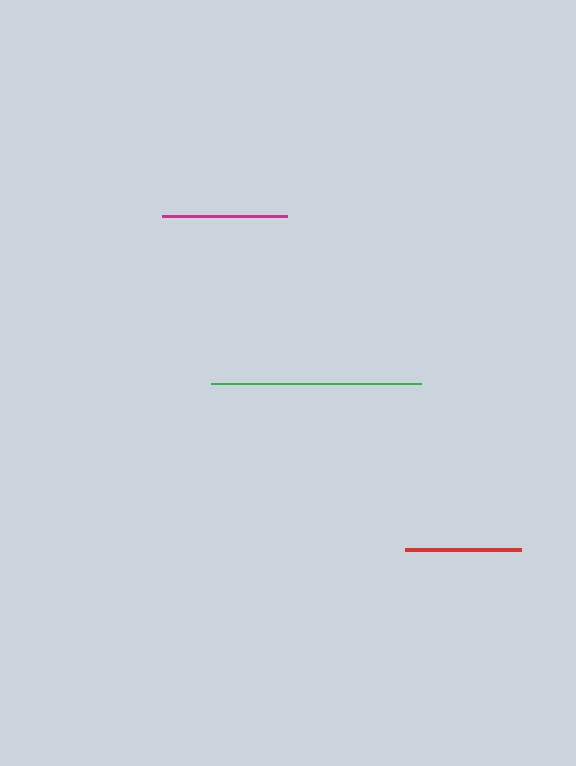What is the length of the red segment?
The red segment is approximately 116 pixels long.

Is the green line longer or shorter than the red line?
The green line is longer than the red line.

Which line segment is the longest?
The green line is the longest at approximately 210 pixels.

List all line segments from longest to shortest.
From longest to shortest: green, magenta, red.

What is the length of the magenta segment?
The magenta segment is approximately 125 pixels long.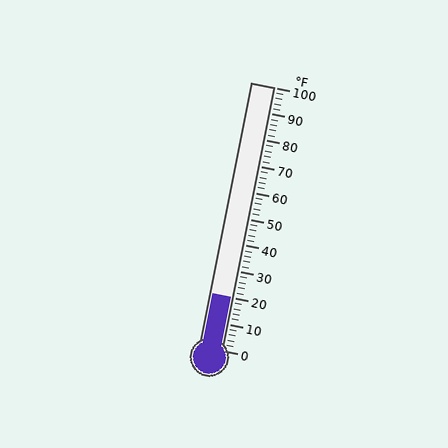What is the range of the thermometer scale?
The thermometer scale ranges from 0°F to 100°F.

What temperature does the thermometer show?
The thermometer shows approximately 20°F.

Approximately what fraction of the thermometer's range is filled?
The thermometer is filled to approximately 20% of its range.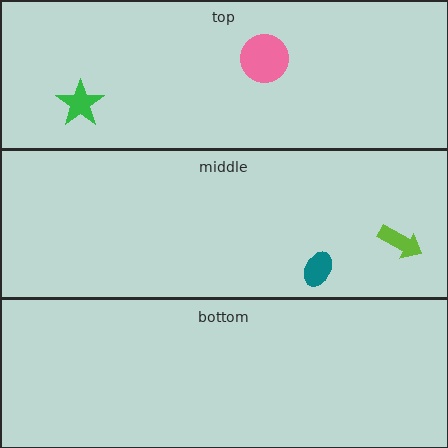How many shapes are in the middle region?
2.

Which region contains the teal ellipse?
The middle region.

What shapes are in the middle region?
The teal ellipse, the lime arrow.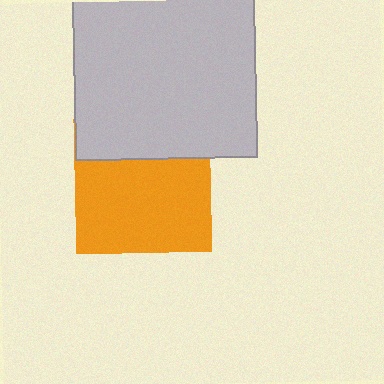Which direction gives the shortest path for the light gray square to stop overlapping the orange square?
Moving up gives the shortest separation.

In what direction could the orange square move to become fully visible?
The orange square could move down. That would shift it out from behind the light gray square entirely.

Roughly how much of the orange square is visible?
Most of it is visible (roughly 68%).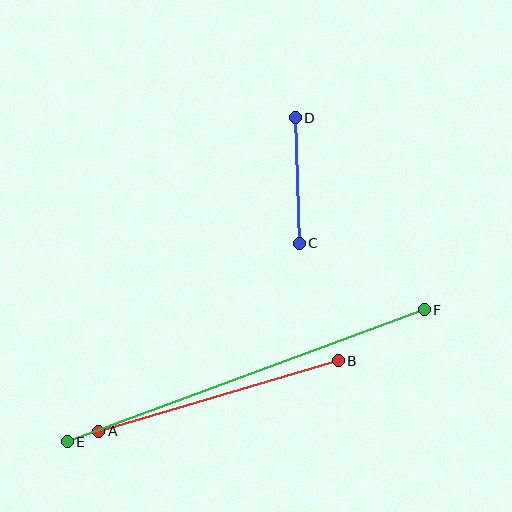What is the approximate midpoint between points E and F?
The midpoint is at approximately (246, 376) pixels.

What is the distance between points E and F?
The distance is approximately 381 pixels.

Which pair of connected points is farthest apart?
Points E and F are farthest apart.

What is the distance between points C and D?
The distance is approximately 125 pixels.